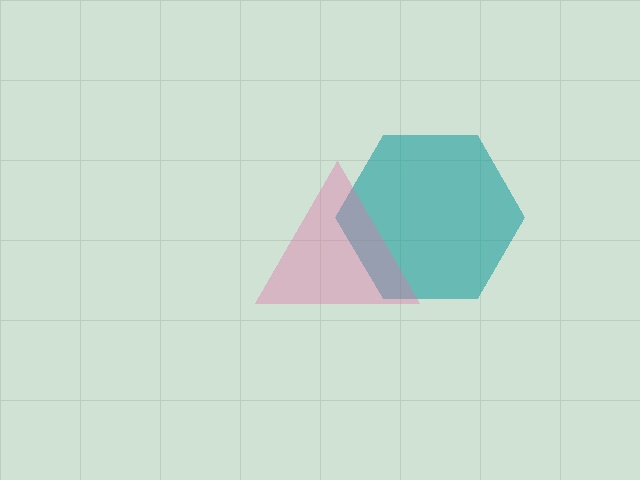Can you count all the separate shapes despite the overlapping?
Yes, there are 2 separate shapes.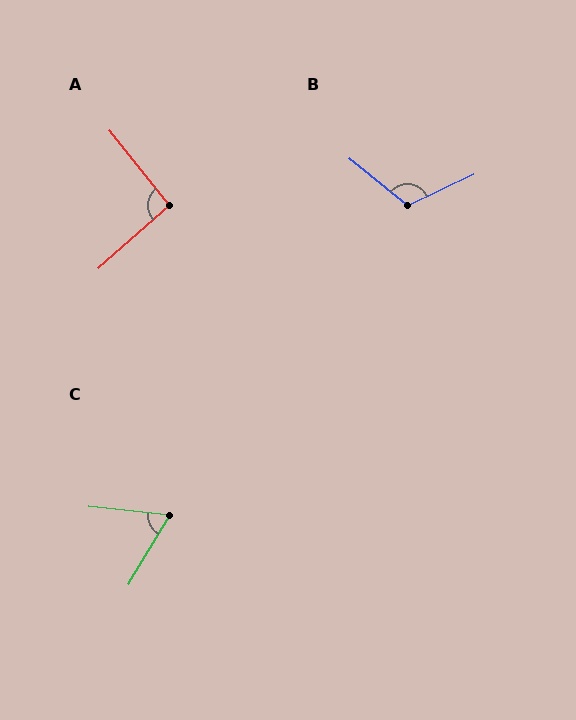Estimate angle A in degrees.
Approximately 93 degrees.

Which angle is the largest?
B, at approximately 116 degrees.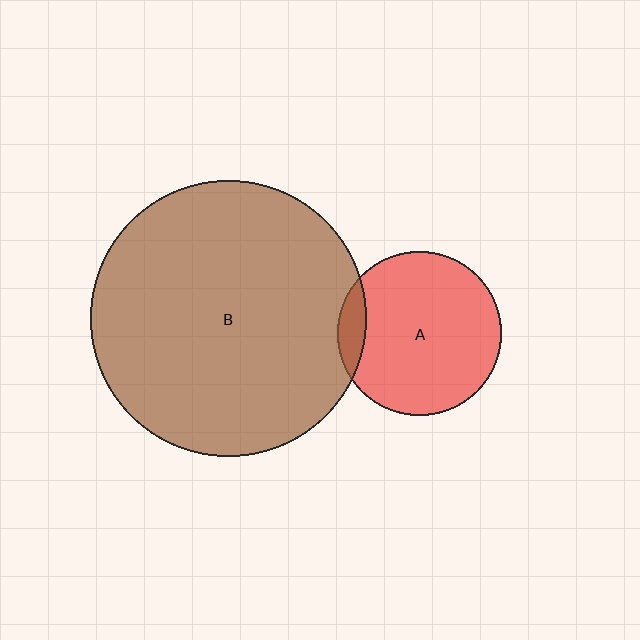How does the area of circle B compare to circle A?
Approximately 2.8 times.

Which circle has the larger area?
Circle B (brown).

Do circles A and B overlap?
Yes.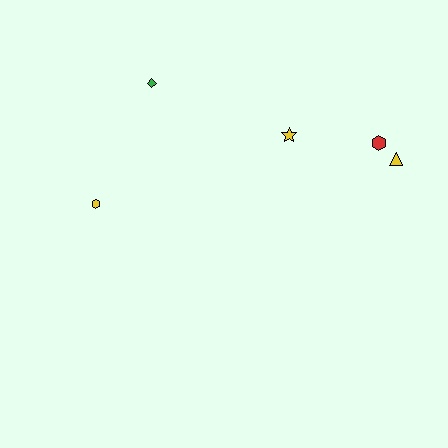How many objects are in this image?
There are 5 objects.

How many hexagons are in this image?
There are 2 hexagons.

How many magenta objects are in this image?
There are no magenta objects.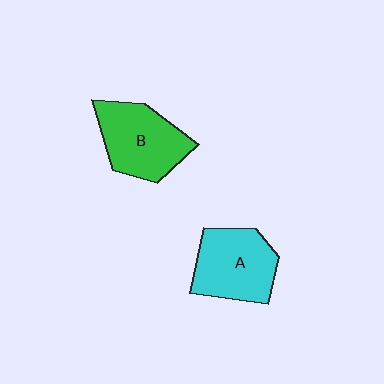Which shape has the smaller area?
Shape A (cyan).